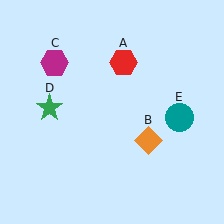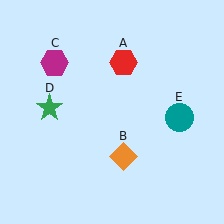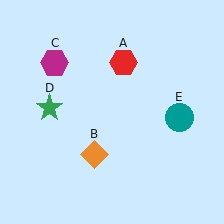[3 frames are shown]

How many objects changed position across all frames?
1 object changed position: orange diamond (object B).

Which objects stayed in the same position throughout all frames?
Red hexagon (object A) and magenta hexagon (object C) and green star (object D) and teal circle (object E) remained stationary.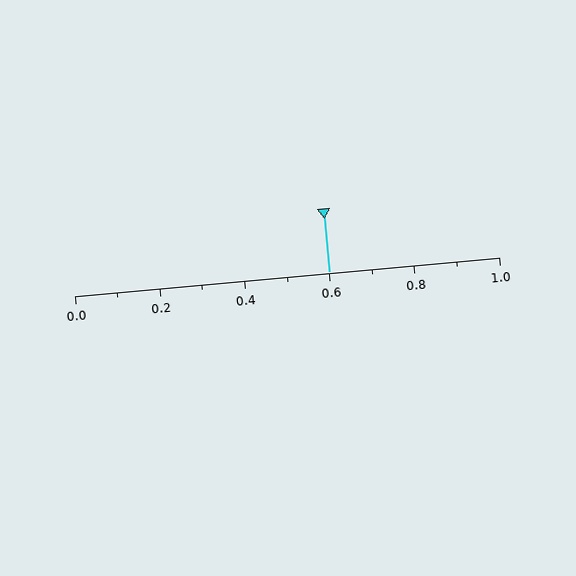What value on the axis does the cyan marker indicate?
The marker indicates approximately 0.6.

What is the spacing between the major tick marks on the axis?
The major ticks are spaced 0.2 apart.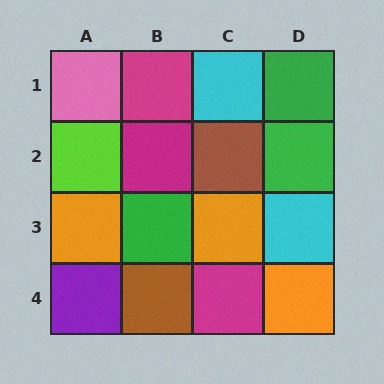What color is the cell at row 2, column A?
Lime.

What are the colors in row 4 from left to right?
Purple, brown, magenta, orange.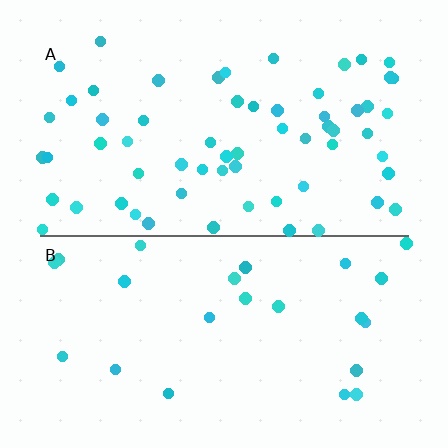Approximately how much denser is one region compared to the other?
Approximately 2.6× — region A over region B.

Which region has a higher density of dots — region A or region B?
A (the top).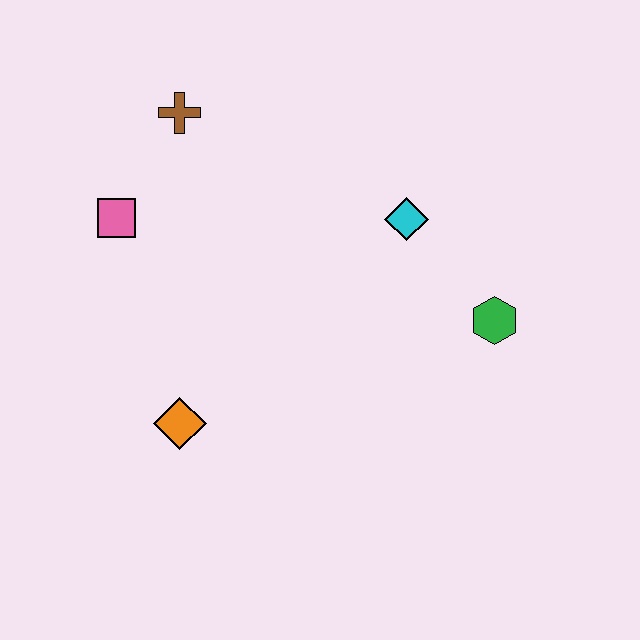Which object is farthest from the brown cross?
The green hexagon is farthest from the brown cross.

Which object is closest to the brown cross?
The pink square is closest to the brown cross.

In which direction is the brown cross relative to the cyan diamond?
The brown cross is to the left of the cyan diamond.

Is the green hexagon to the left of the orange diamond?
No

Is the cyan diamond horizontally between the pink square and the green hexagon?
Yes